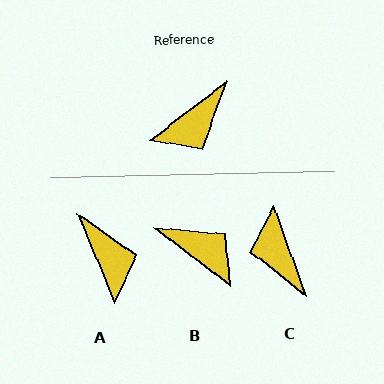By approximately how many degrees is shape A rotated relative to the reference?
Approximately 75 degrees counter-clockwise.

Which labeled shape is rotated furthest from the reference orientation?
C, about 108 degrees away.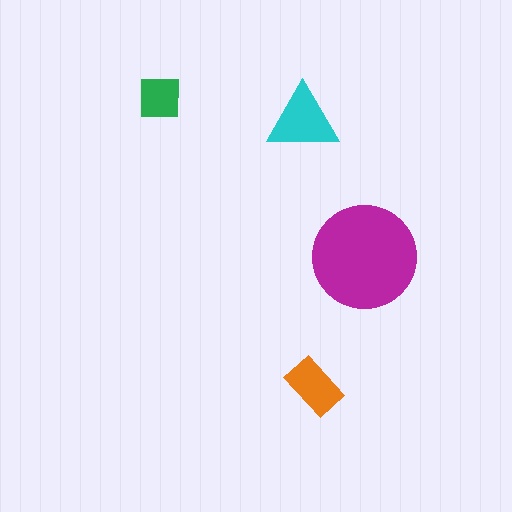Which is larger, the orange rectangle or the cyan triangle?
The cyan triangle.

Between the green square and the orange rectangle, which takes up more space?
The orange rectangle.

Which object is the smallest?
The green square.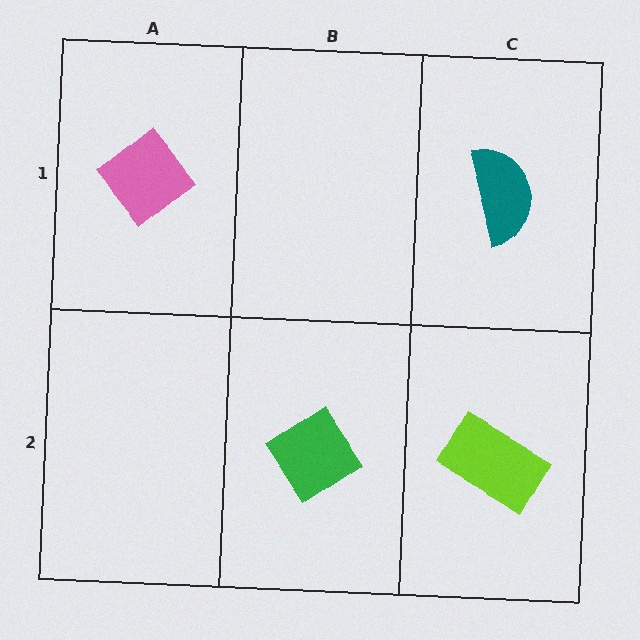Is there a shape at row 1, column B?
No, that cell is empty.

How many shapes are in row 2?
2 shapes.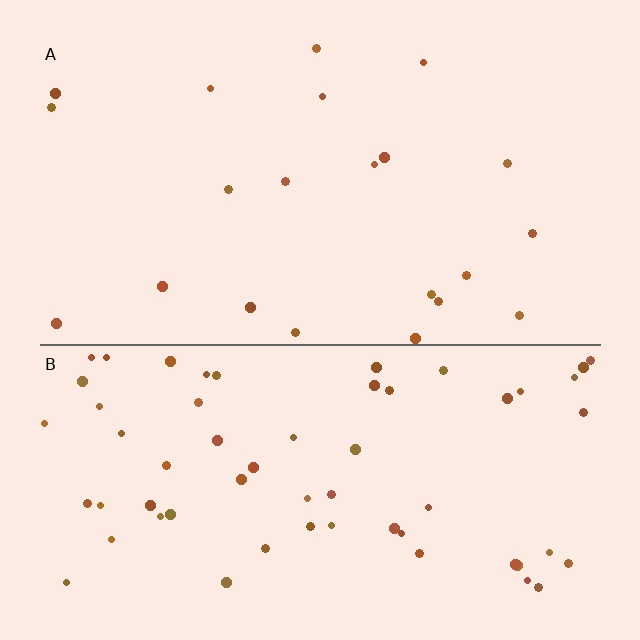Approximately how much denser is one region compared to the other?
Approximately 2.8× — region B over region A.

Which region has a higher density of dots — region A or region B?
B (the bottom).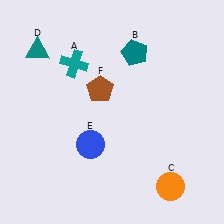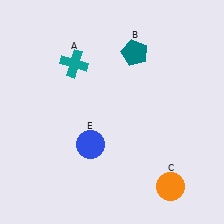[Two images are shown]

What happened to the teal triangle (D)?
The teal triangle (D) was removed in Image 2. It was in the top-left area of Image 1.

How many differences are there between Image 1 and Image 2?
There are 2 differences between the two images.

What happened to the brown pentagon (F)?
The brown pentagon (F) was removed in Image 2. It was in the top-left area of Image 1.